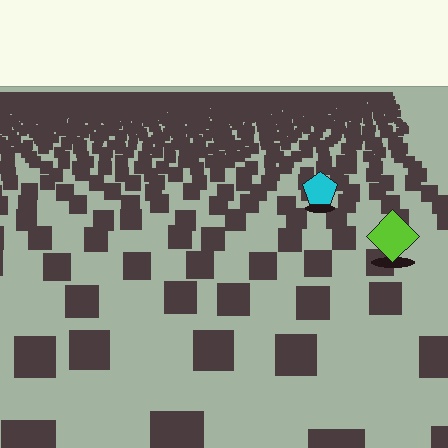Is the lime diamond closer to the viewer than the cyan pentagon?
Yes. The lime diamond is closer — you can tell from the texture gradient: the ground texture is coarser near it.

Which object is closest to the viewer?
The lime diamond is closest. The texture marks near it are larger and more spread out.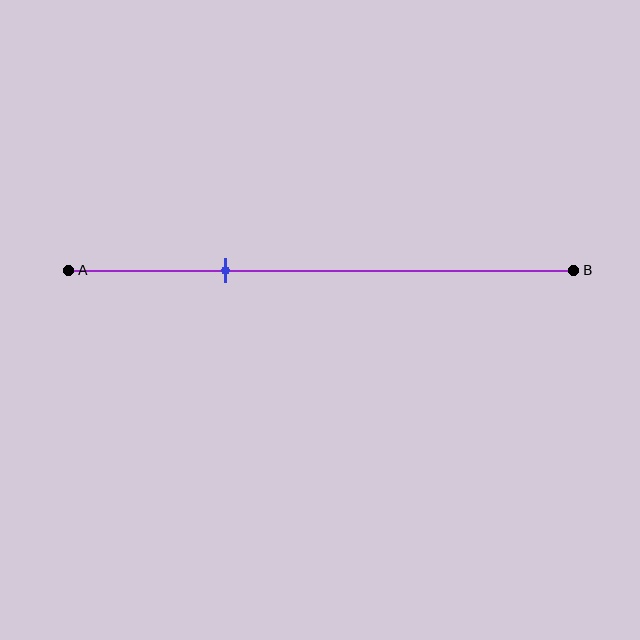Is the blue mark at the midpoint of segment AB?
No, the mark is at about 30% from A, not at the 50% midpoint.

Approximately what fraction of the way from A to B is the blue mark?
The blue mark is approximately 30% of the way from A to B.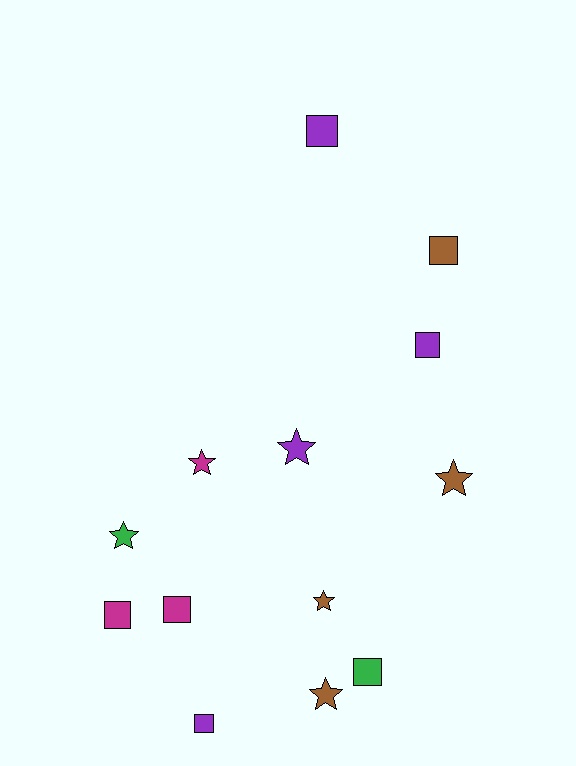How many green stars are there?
There is 1 green star.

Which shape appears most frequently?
Square, with 7 objects.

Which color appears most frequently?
Brown, with 4 objects.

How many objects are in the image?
There are 13 objects.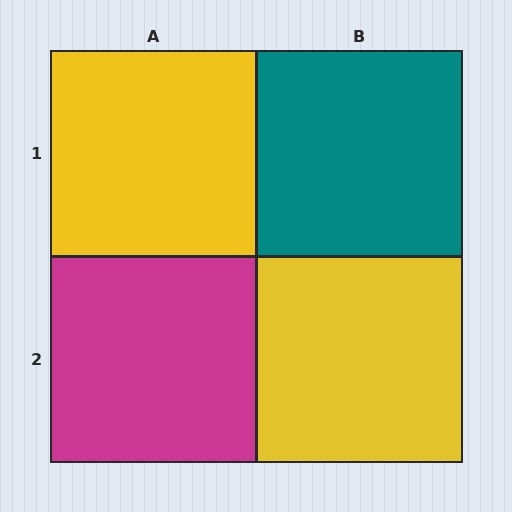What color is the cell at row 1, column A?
Yellow.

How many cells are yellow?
2 cells are yellow.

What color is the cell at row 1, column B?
Teal.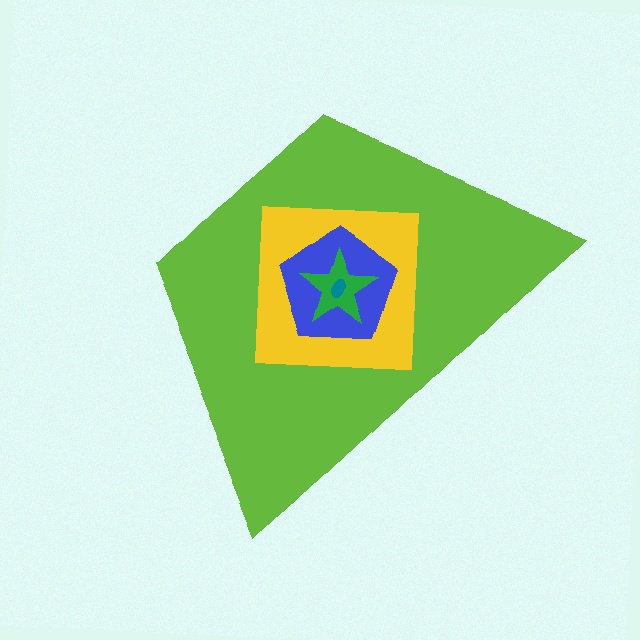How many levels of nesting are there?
5.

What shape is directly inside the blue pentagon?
The green star.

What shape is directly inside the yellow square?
The blue pentagon.